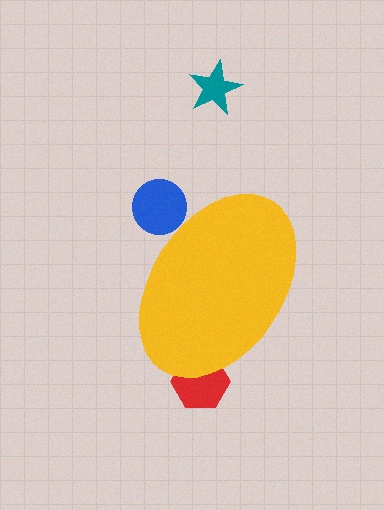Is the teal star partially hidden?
No, the teal star is fully visible.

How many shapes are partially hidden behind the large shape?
2 shapes are partially hidden.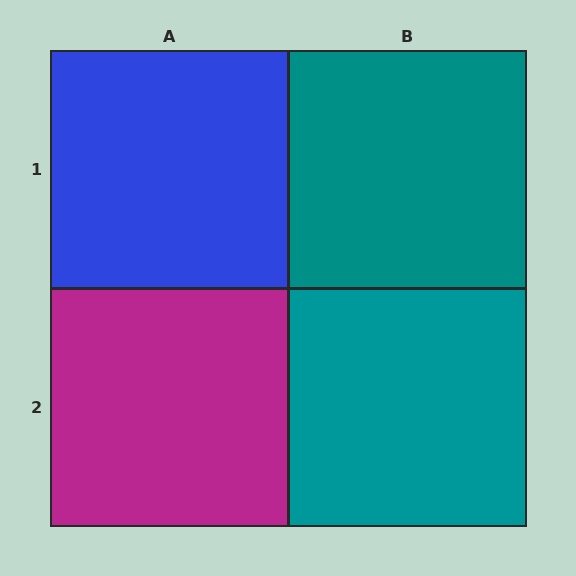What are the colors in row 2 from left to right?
Magenta, teal.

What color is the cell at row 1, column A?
Blue.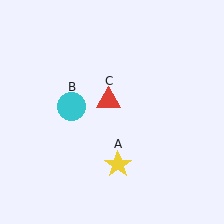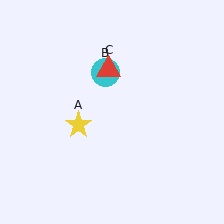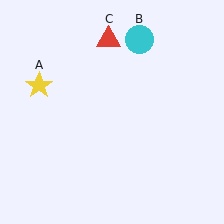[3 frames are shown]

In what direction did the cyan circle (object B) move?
The cyan circle (object B) moved up and to the right.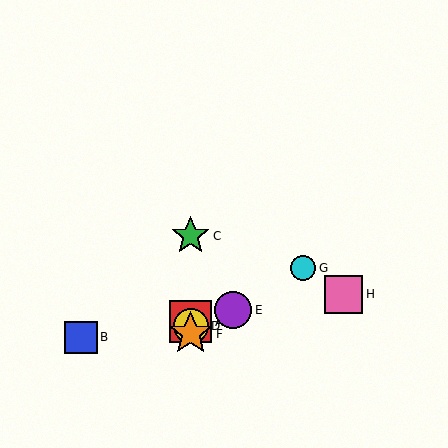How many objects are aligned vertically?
4 objects (A, C, D, F) are aligned vertically.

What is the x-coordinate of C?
Object C is at x≈191.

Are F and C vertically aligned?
Yes, both are at x≈191.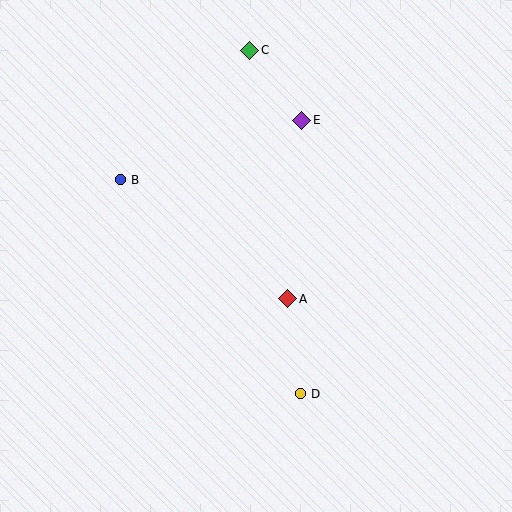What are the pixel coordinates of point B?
Point B is at (120, 180).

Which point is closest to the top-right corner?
Point E is closest to the top-right corner.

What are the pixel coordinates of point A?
Point A is at (288, 299).